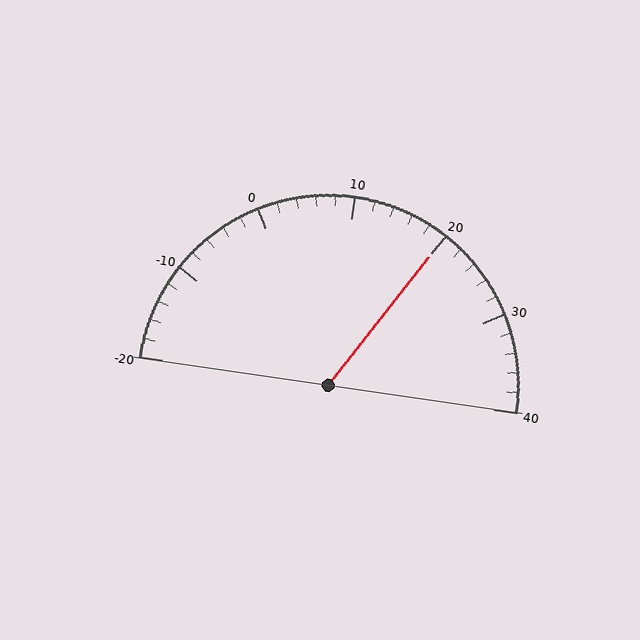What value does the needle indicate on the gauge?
The needle indicates approximately 20.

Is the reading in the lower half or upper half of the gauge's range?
The reading is in the upper half of the range (-20 to 40).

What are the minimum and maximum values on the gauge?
The gauge ranges from -20 to 40.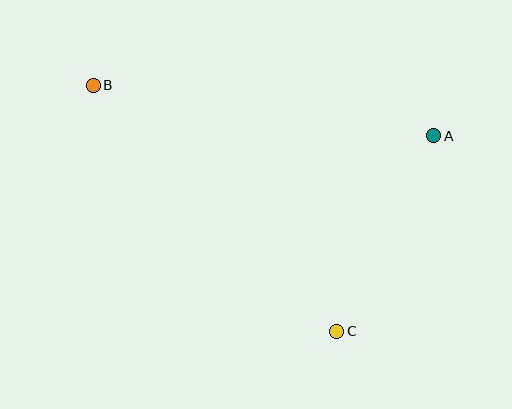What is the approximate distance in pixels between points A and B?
The distance between A and B is approximately 344 pixels.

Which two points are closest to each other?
Points A and C are closest to each other.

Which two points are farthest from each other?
Points B and C are farthest from each other.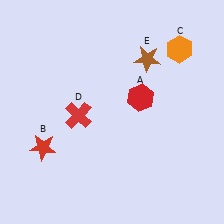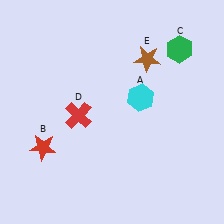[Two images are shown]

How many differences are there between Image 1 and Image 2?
There are 2 differences between the two images.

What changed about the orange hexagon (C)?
In Image 1, C is orange. In Image 2, it changed to green.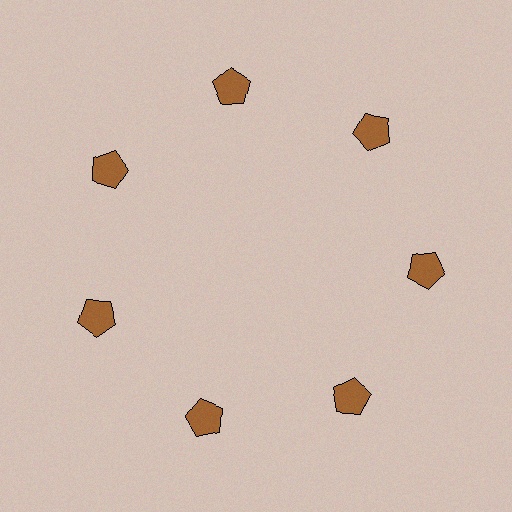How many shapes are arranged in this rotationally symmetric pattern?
There are 7 shapes, arranged in 7 groups of 1.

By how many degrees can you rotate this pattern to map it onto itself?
The pattern maps onto itself every 51 degrees of rotation.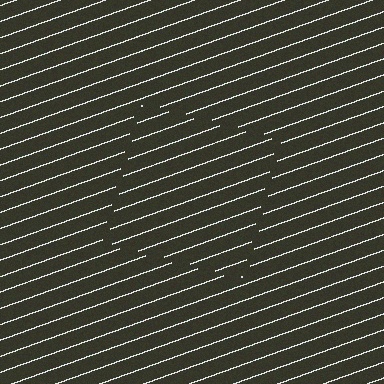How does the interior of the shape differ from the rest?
The interior of the shape contains the same grating, shifted by half a period — the contour is defined by the phase discontinuity where line-ends from the inner and outer gratings abut.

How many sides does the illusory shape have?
4 sides — the line-ends trace a square.